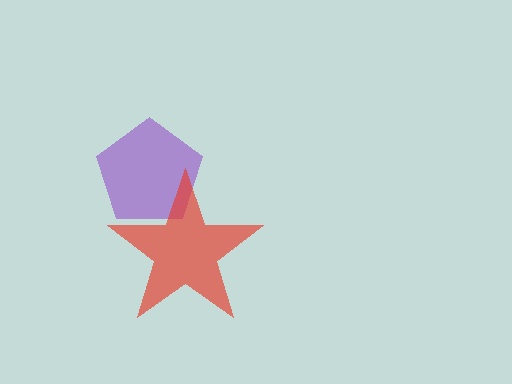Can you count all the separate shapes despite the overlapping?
Yes, there are 2 separate shapes.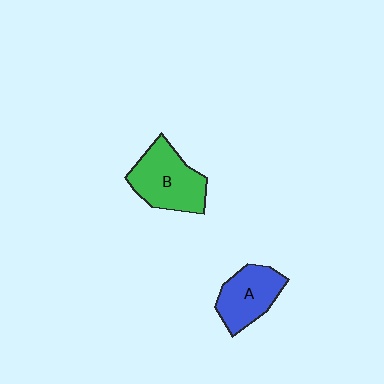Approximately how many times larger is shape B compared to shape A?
Approximately 1.3 times.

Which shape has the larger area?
Shape B (green).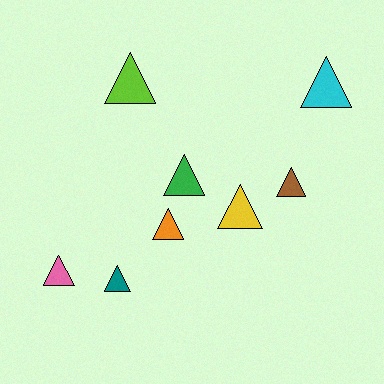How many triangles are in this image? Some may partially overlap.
There are 8 triangles.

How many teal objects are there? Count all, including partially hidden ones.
There is 1 teal object.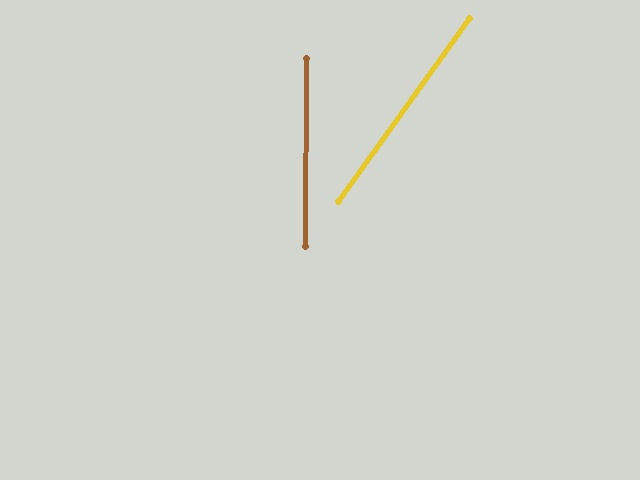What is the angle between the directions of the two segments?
Approximately 36 degrees.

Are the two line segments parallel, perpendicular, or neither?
Neither parallel nor perpendicular — they differ by about 36°.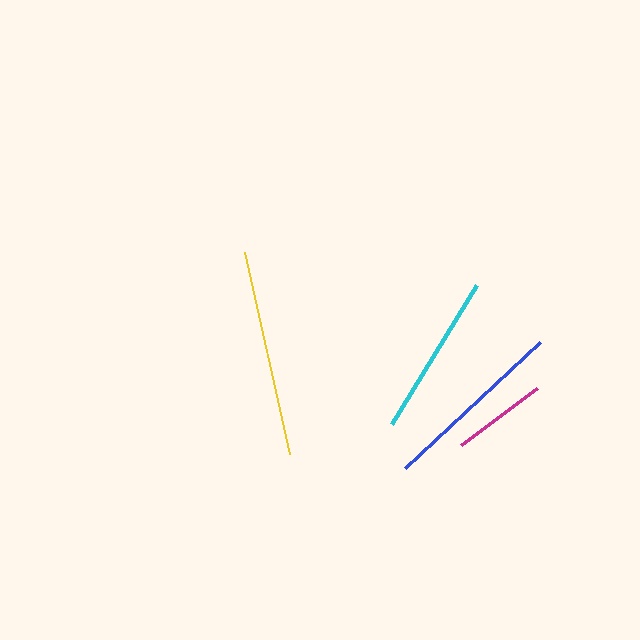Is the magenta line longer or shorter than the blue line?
The blue line is longer than the magenta line.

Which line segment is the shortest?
The magenta line is the shortest at approximately 95 pixels.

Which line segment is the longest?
The yellow line is the longest at approximately 207 pixels.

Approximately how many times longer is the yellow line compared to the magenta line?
The yellow line is approximately 2.2 times the length of the magenta line.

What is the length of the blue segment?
The blue segment is approximately 184 pixels long.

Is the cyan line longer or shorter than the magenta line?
The cyan line is longer than the magenta line.